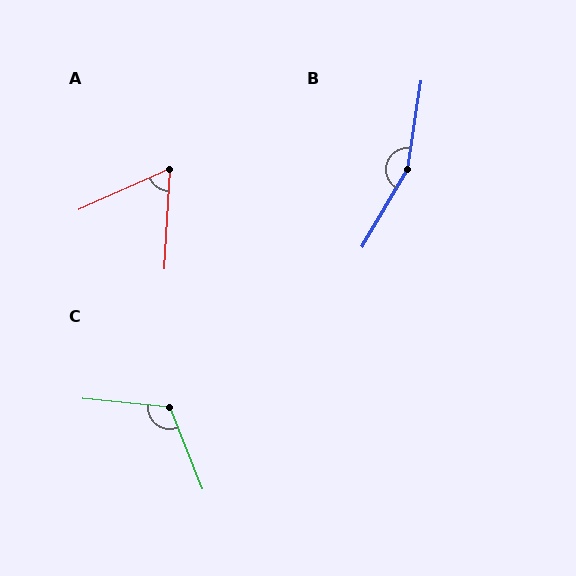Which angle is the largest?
B, at approximately 158 degrees.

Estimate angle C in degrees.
Approximately 117 degrees.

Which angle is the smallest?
A, at approximately 63 degrees.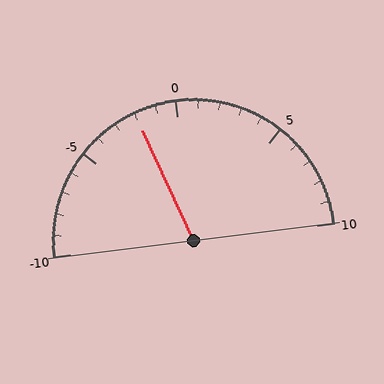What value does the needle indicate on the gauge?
The needle indicates approximately -2.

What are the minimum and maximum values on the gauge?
The gauge ranges from -10 to 10.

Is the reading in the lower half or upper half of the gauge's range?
The reading is in the lower half of the range (-10 to 10).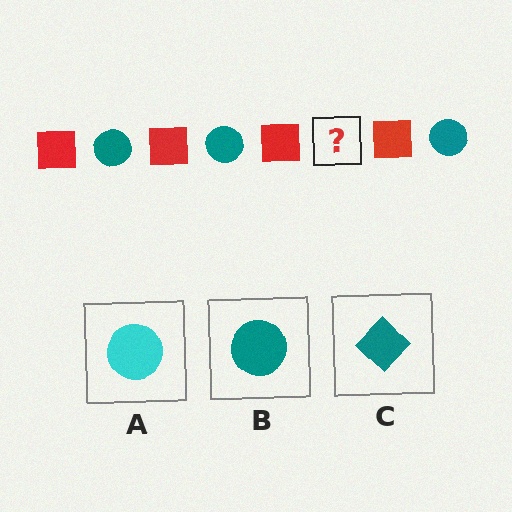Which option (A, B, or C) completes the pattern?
B.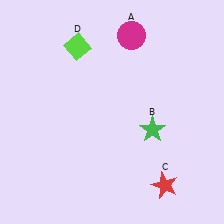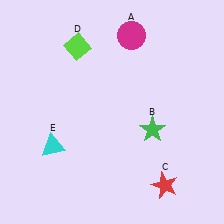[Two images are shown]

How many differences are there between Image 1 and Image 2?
There is 1 difference between the two images.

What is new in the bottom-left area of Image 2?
A cyan triangle (E) was added in the bottom-left area of Image 2.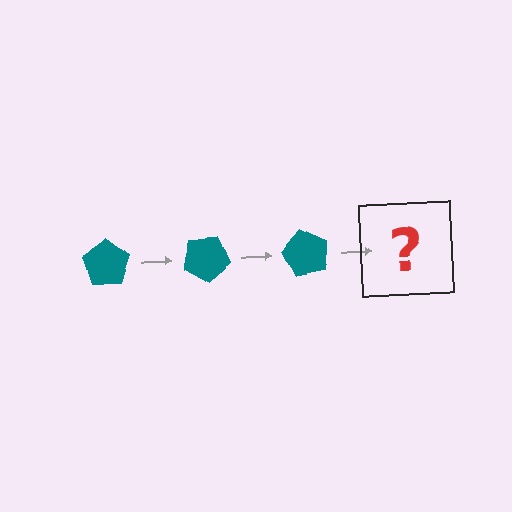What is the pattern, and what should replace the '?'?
The pattern is that the pentagon rotates 30 degrees each step. The '?' should be a teal pentagon rotated 90 degrees.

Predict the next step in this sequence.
The next step is a teal pentagon rotated 90 degrees.